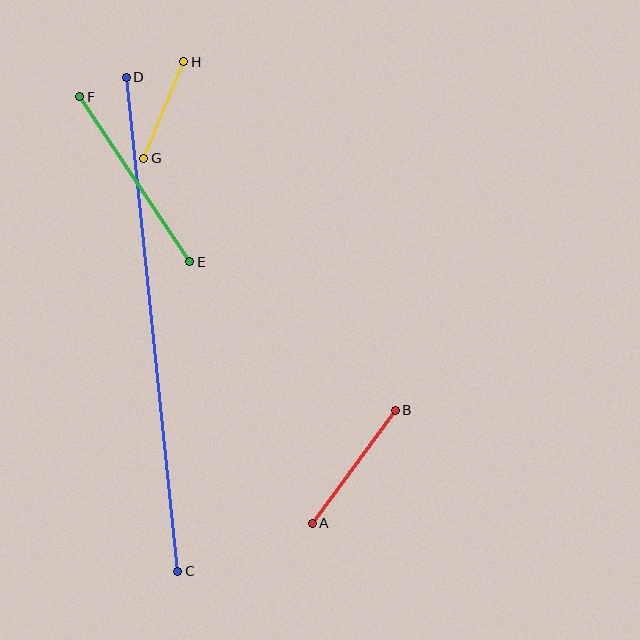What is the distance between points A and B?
The distance is approximately 140 pixels.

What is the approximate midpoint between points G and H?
The midpoint is at approximately (164, 110) pixels.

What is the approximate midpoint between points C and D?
The midpoint is at approximately (152, 324) pixels.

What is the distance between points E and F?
The distance is approximately 198 pixels.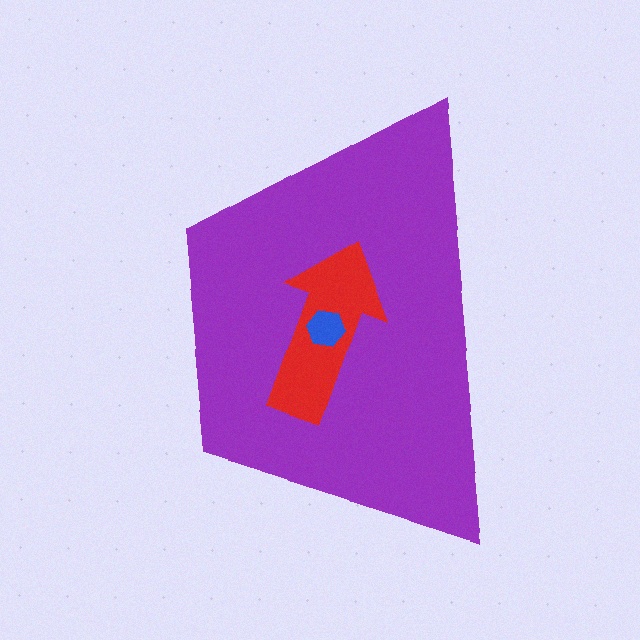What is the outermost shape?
The purple trapezoid.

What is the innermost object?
The blue hexagon.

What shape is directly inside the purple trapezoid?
The red arrow.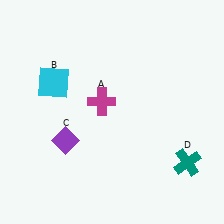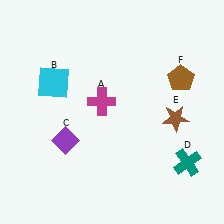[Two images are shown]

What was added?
A brown star (E), a brown pentagon (F) were added in Image 2.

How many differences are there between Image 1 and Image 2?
There are 2 differences between the two images.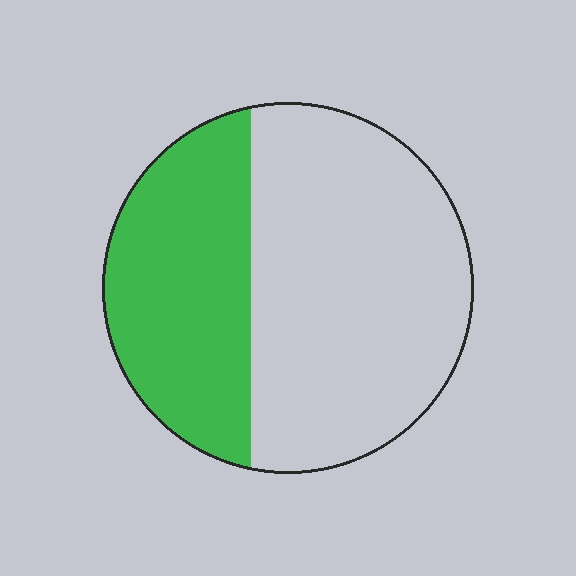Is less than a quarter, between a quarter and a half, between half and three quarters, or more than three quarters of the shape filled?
Between a quarter and a half.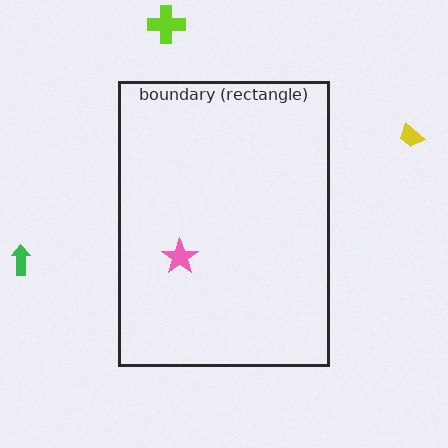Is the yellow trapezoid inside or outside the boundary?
Outside.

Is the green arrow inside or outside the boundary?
Outside.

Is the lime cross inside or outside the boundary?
Outside.